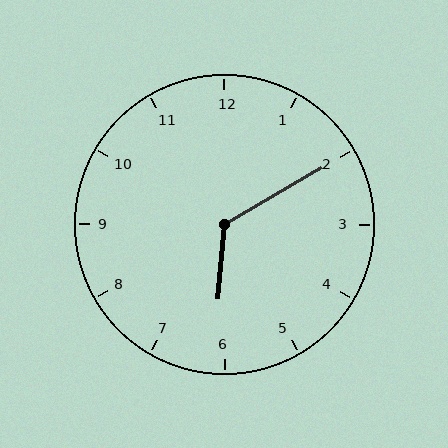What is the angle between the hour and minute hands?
Approximately 125 degrees.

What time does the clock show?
6:10.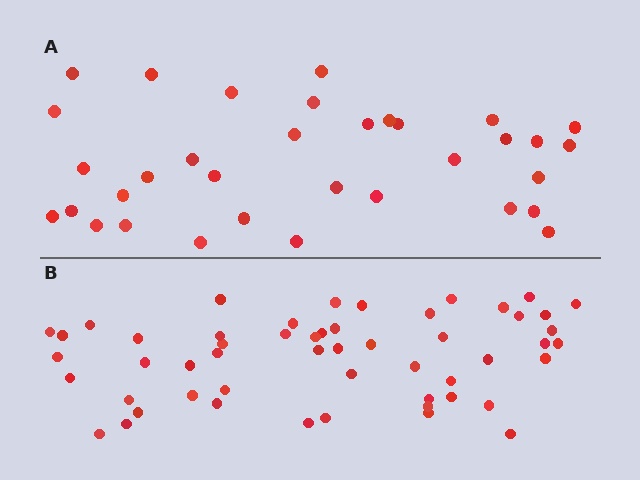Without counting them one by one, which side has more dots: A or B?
Region B (the bottom region) has more dots.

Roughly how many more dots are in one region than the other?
Region B has approximately 20 more dots than region A.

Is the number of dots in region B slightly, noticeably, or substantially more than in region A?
Region B has substantially more. The ratio is roughly 1.6 to 1.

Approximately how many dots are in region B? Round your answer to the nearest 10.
About 50 dots. (The exact count is 53, which rounds to 50.)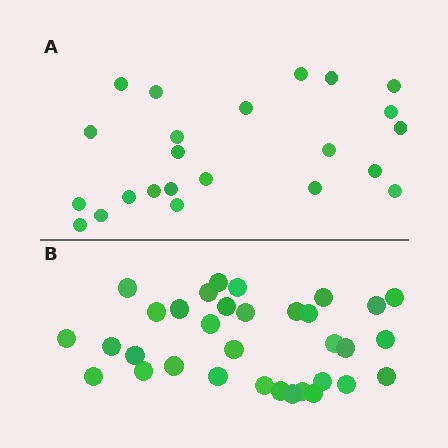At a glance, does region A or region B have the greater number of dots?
Region B (the bottom region) has more dots.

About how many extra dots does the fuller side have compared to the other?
Region B has roughly 10 or so more dots than region A.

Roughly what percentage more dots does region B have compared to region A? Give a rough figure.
About 45% more.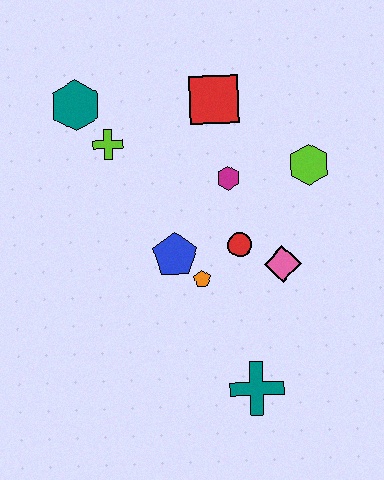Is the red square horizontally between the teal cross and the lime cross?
Yes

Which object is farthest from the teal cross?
The teal hexagon is farthest from the teal cross.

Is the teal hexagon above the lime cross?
Yes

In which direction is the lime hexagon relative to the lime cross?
The lime hexagon is to the right of the lime cross.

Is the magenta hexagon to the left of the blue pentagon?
No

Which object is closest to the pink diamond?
The red circle is closest to the pink diamond.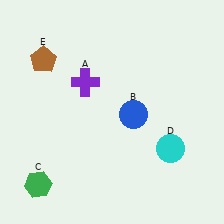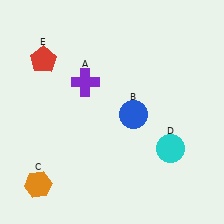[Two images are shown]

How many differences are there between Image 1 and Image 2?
There are 2 differences between the two images.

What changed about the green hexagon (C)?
In Image 1, C is green. In Image 2, it changed to orange.